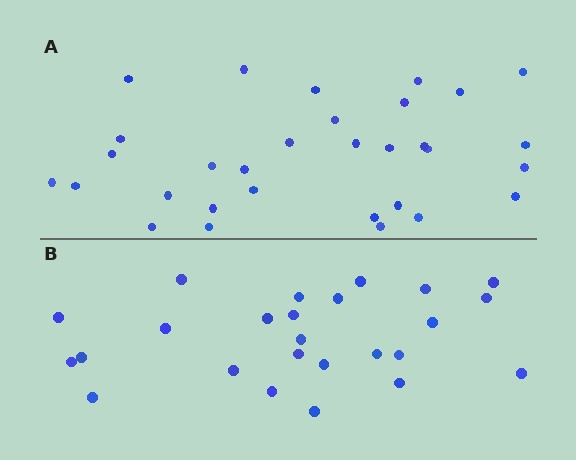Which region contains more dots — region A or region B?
Region A (the top region) has more dots.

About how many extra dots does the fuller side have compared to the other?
Region A has about 6 more dots than region B.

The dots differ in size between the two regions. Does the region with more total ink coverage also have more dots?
No. Region B has more total ink coverage because its dots are larger, but region A actually contains more individual dots. Total area can be misleading — the number of items is what matters here.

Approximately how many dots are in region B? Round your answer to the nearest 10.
About 20 dots. (The exact count is 25, which rounds to 20.)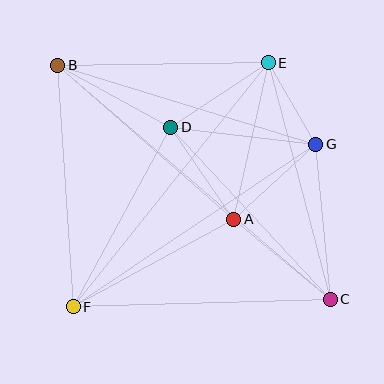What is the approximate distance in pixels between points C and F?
The distance between C and F is approximately 257 pixels.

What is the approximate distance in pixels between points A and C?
The distance between A and C is approximately 125 pixels.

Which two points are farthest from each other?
Points B and C are farthest from each other.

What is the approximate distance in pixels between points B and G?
The distance between B and G is approximately 270 pixels.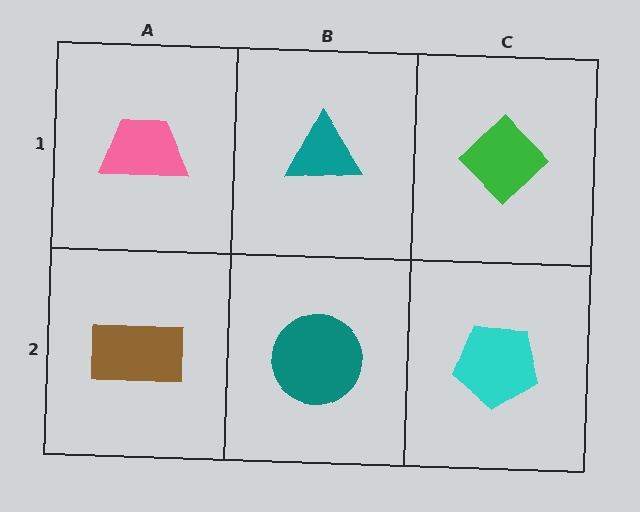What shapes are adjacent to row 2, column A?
A pink trapezoid (row 1, column A), a teal circle (row 2, column B).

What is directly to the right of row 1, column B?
A green diamond.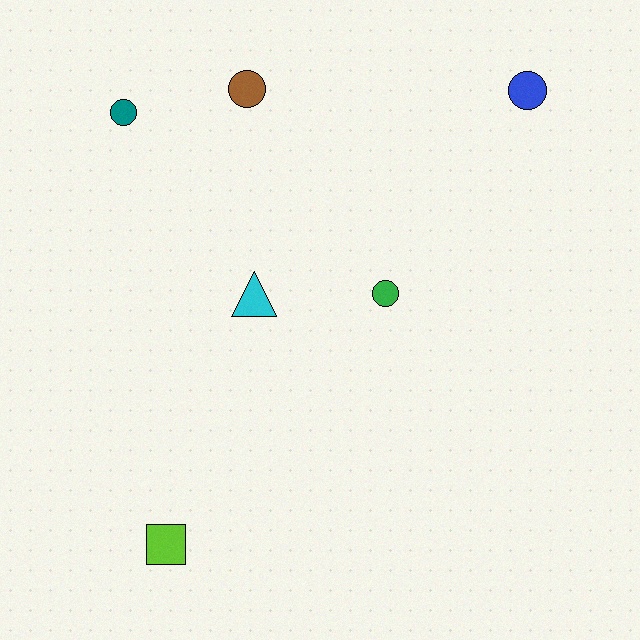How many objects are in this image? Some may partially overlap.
There are 6 objects.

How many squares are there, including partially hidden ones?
There is 1 square.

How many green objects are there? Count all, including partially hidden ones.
There is 1 green object.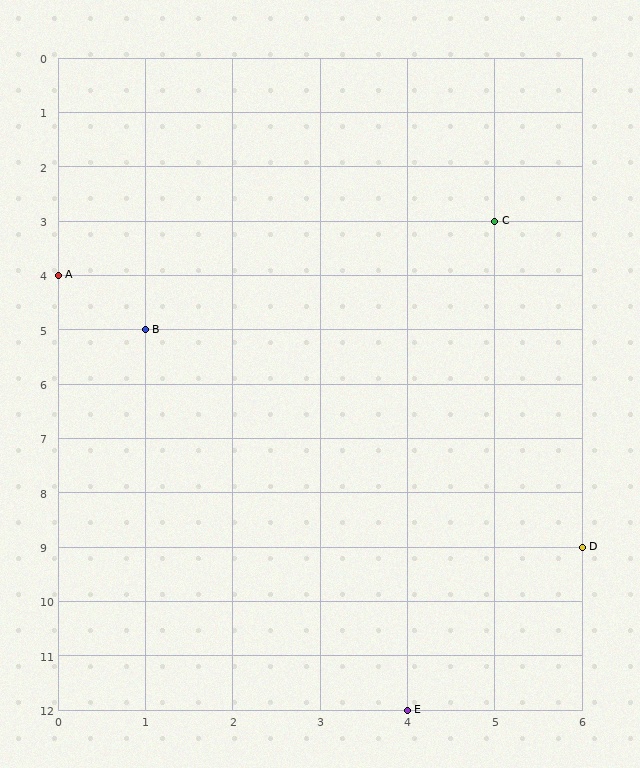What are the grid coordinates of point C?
Point C is at grid coordinates (5, 3).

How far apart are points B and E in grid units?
Points B and E are 3 columns and 7 rows apart (about 7.6 grid units diagonally).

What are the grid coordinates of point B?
Point B is at grid coordinates (1, 5).